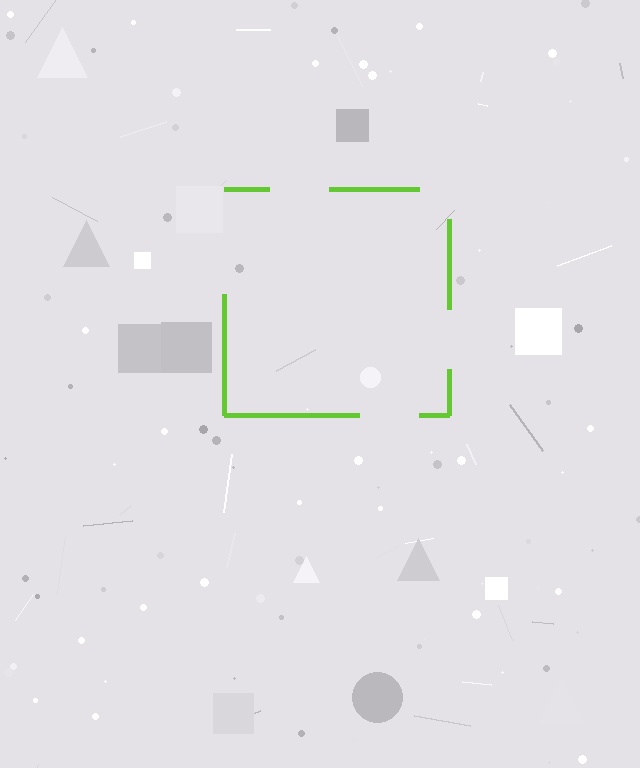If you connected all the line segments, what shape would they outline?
They would outline a square.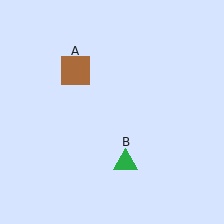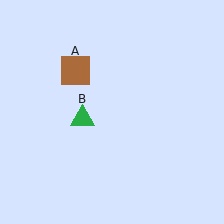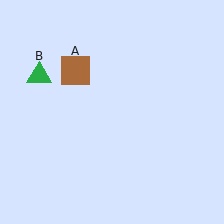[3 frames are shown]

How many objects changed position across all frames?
1 object changed position: green triangle (object B).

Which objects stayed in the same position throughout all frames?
Brown square (object A) remained stationary.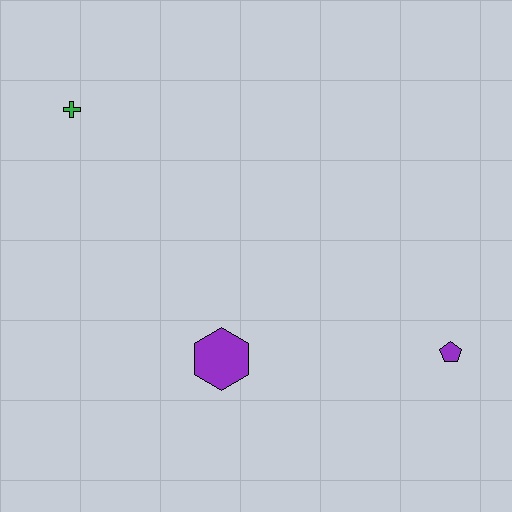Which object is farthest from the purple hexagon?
The green cross is farthest from the purple hexagon.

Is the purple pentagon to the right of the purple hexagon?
Yes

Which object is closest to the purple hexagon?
The purple pentagon is closest to the purple hexagon.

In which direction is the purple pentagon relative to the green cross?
The purple pentagon is to the right of the green cross.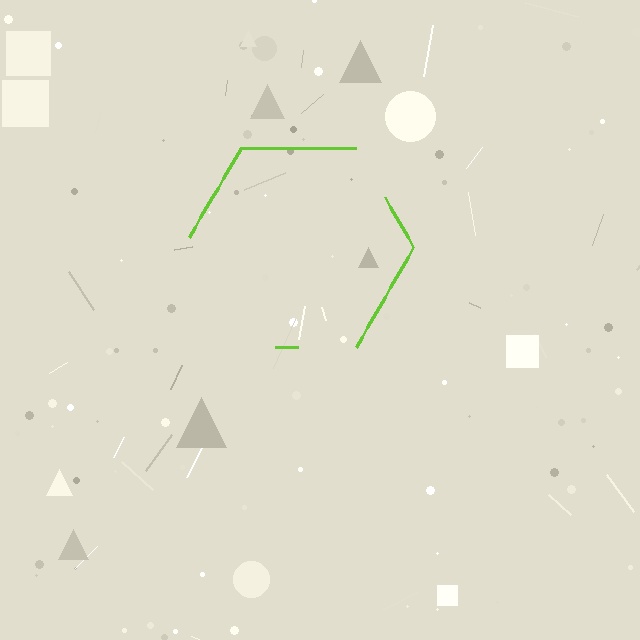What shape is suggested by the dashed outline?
The dashed outline suggests a hexagon.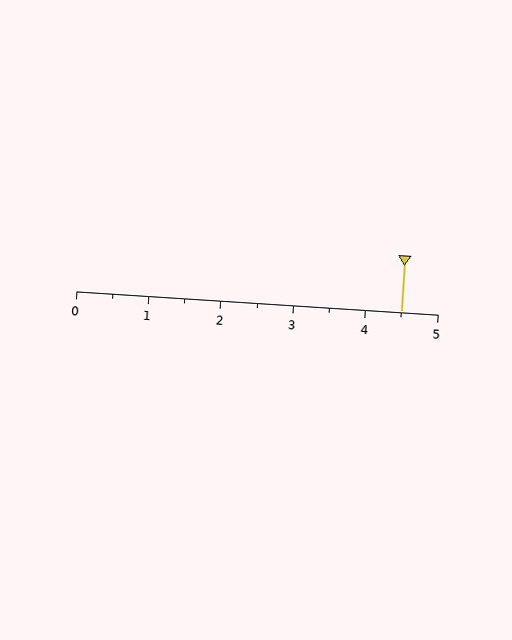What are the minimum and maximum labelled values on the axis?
The axis runs from 0 to 5.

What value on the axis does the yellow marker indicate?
The marker indicates approximately 4.5.